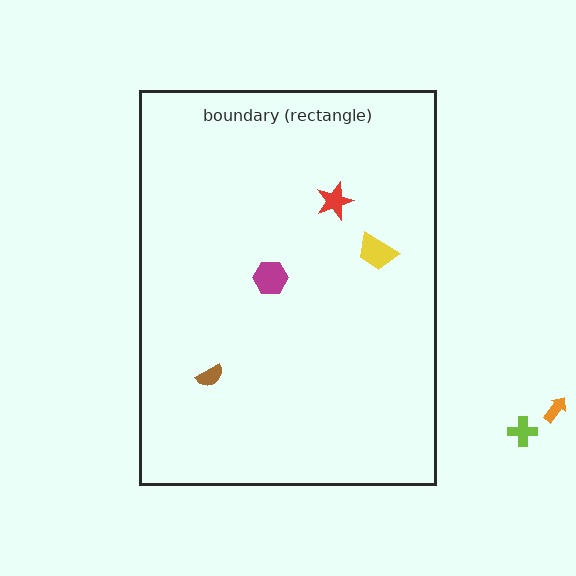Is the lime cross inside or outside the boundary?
Outside.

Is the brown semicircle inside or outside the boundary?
Inside.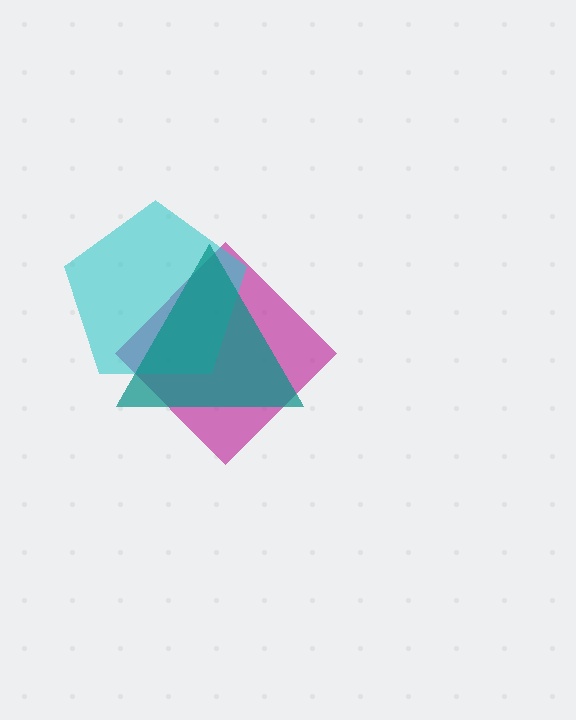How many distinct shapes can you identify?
There are 3 distinct shapes: a magenta diamond, a cyan pentagon, a teal triangle.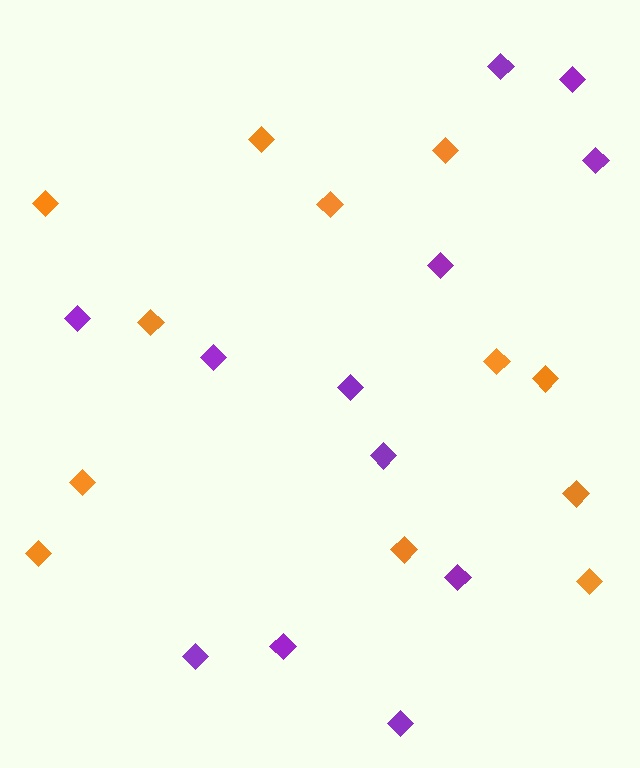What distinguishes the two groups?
There are 2 groups: one group of purple diamonds (12) and one group of orange diamonds (12).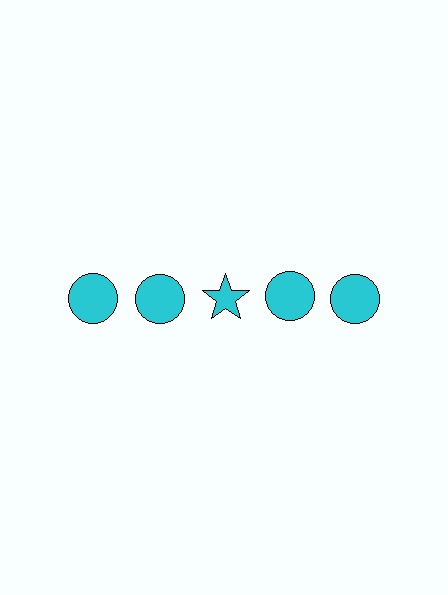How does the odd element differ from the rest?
It has a different shape: star instead of circle.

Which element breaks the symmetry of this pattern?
The cyan star in the top row, center column breaks the symmetry. All other shapes are cyan circles.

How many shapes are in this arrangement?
There are 5 shapes arranged in a grid pattern.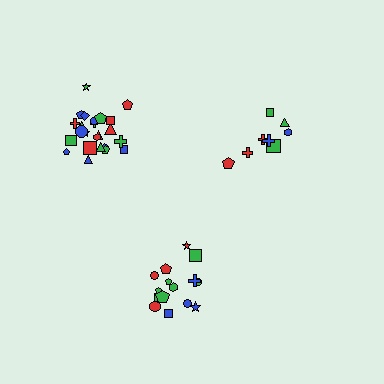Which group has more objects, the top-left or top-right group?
The top-left group.